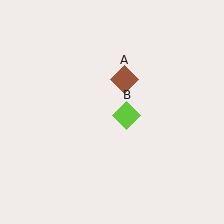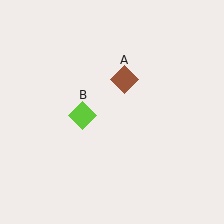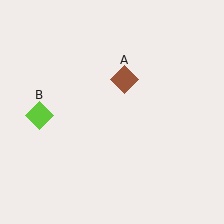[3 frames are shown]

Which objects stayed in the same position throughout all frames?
Brown diamond (object A) remained stationary.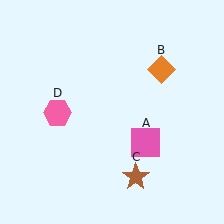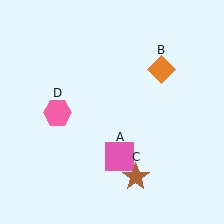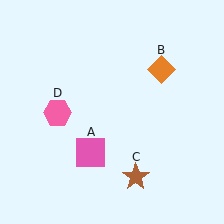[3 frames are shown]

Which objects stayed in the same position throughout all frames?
Orange diamond (object B) and brown star (object C) and pink hexagon (object D) remained stationary.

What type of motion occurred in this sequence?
The pink square (object A) rotated clockwise around the center of the scene.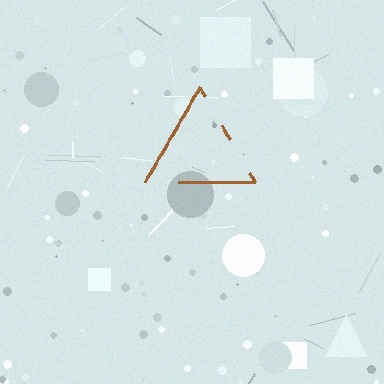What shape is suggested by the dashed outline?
The dashed outline suggests a triangle.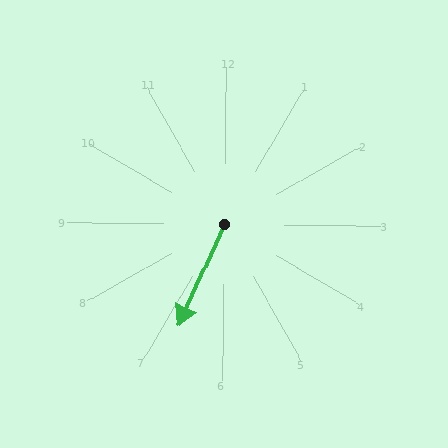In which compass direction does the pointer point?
Southwest.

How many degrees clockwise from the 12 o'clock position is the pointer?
Approximately 204 degrees.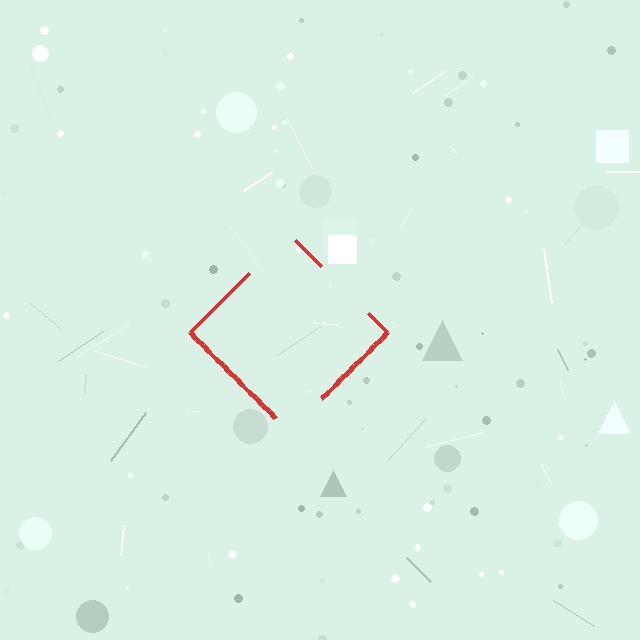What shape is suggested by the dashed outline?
The dashed outline suggests a diamond.